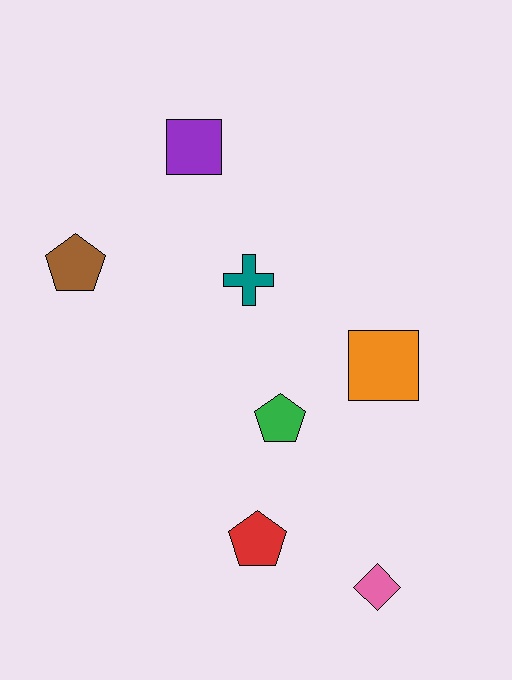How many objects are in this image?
There are 7 objects.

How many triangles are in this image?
There are no triangles.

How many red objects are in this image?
There is 1 red object.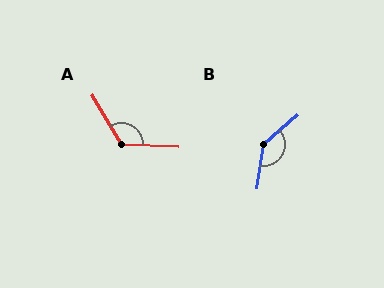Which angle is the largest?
B, at approximately 139 degrees.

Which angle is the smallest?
A, at approximately 123 degrees.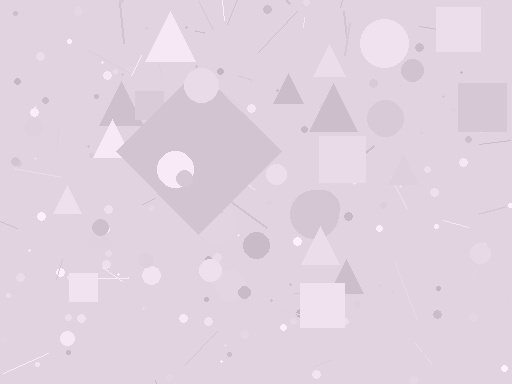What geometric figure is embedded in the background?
A diamond is embedded in the background.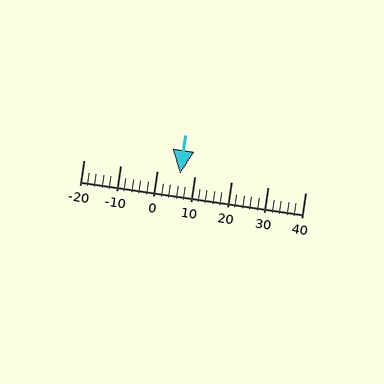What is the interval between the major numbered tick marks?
The major tick marks are spaced 10 units apart.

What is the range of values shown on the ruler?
The ruler shows values from -20 to 40.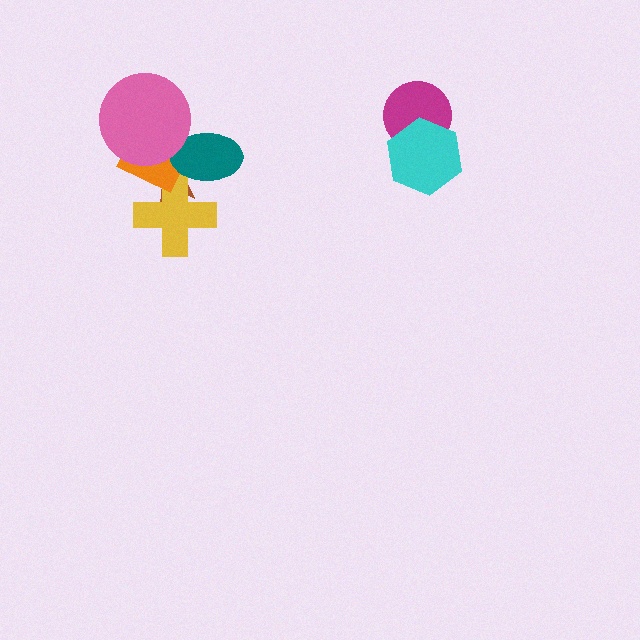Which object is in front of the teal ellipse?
The pink circle is in front of the teal ellipse.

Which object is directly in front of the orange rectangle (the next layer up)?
The teal ellipse is directly in front of the orange rectangle.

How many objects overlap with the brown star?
4 objects overlap with the brown star.